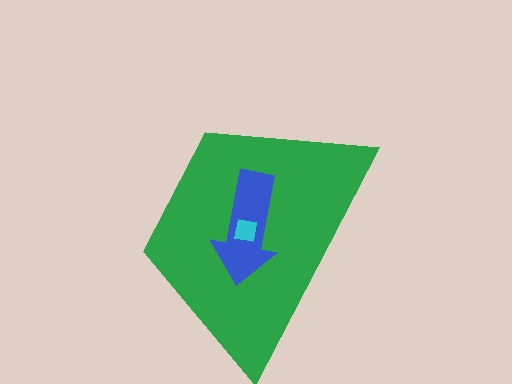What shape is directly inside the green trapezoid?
The blue arrow.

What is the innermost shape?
The cyan square.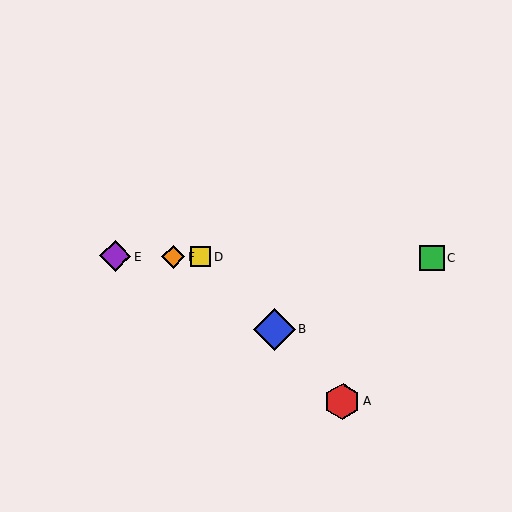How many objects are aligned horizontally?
4 objects (C, D, E, F) are aligned horizontally.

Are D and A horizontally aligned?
No, D is at y≈256 and A is at y≈402.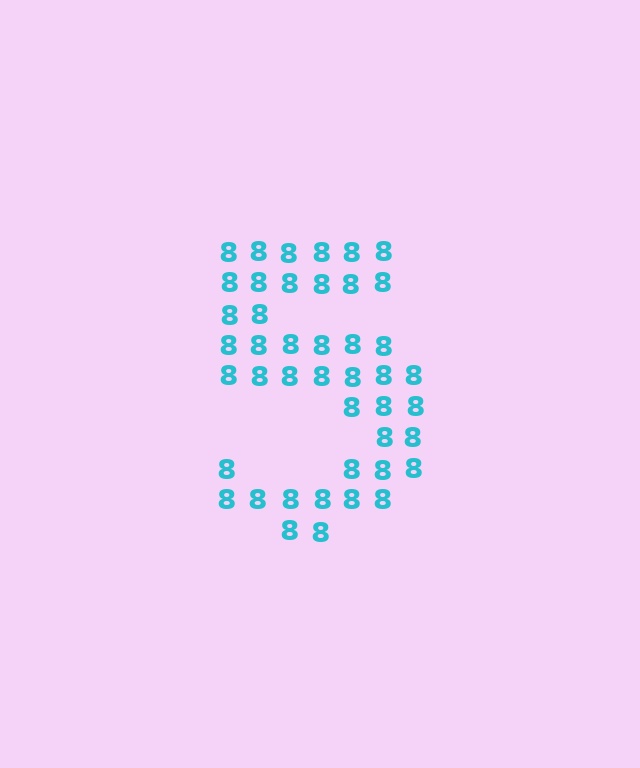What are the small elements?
The small elements are digit 8's.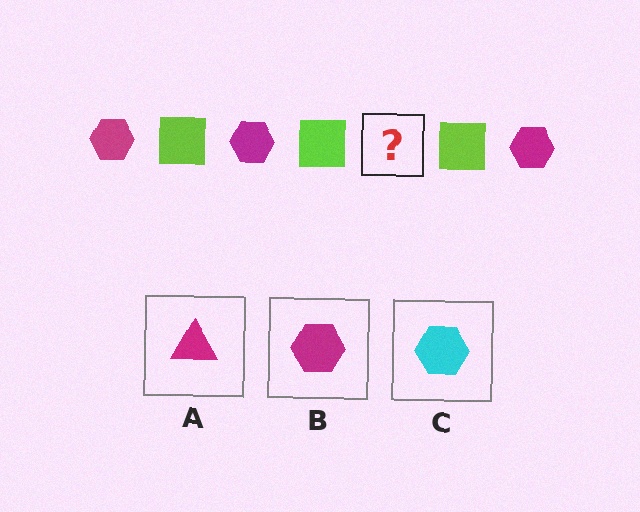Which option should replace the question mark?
Option B.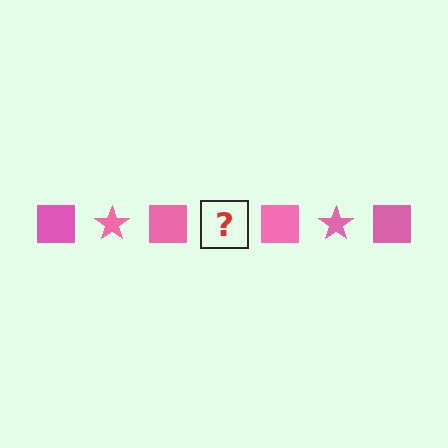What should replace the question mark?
The question mark should be replaced with a pink star.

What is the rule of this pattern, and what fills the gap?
The rule is that the pattern cycles through square, star shapes in pink. The gap should be filled with a pink star.